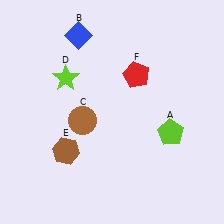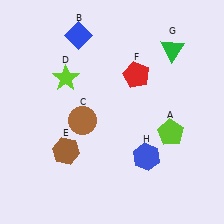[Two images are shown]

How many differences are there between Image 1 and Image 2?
There are 2 differences between the two images.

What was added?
A green triangle (G), a blue hexagon (H) were added in Image 2.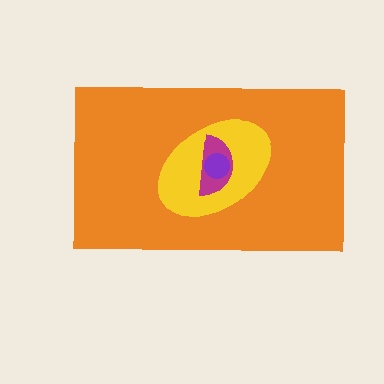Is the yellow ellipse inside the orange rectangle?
Yes.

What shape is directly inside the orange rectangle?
The yellow ellipse.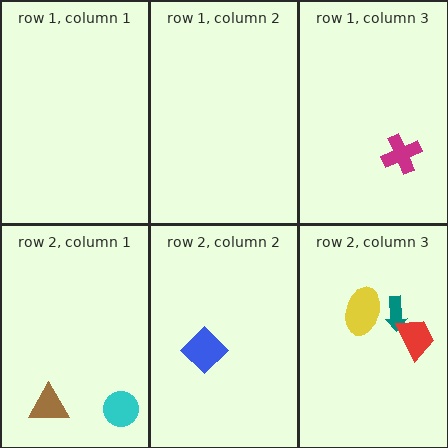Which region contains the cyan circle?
The row 2, column 1 region.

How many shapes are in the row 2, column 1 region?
2.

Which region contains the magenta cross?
The row 1, column 3 region.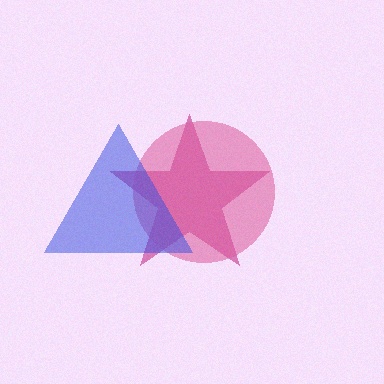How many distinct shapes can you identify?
There are 3 distinct shapes: a magenta star, a pink circle, a blue triangle.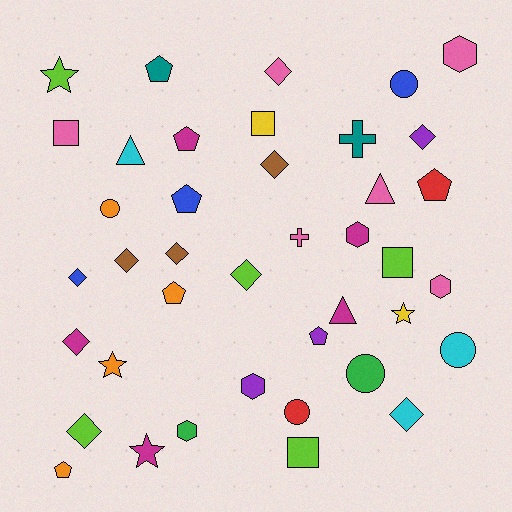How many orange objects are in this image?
There are 4 orange objects.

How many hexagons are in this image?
There are 5 hexagons.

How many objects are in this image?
There are 40 objects.